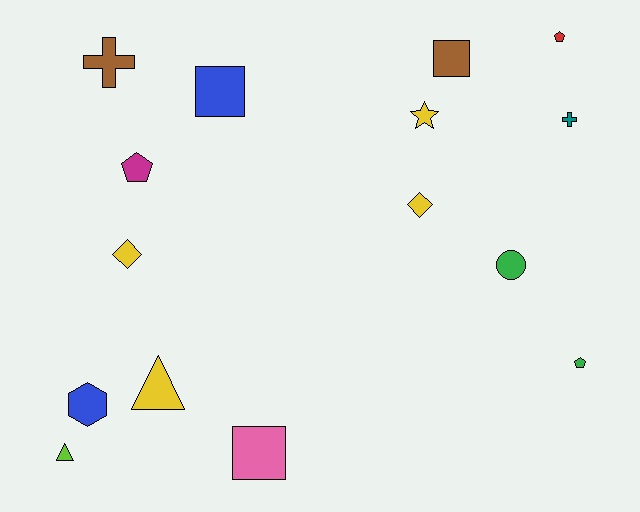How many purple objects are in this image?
There are no purple objects.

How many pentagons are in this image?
There are 3 pentagons.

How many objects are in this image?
There are 15 objects.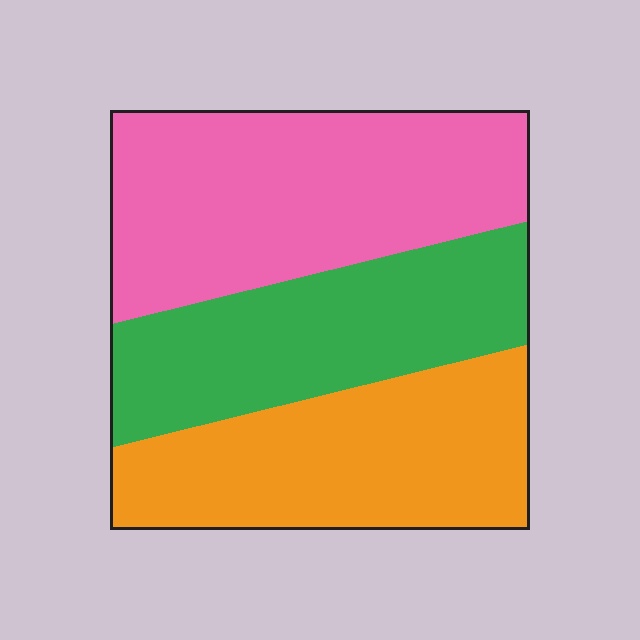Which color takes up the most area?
Pink, at roughly 40%.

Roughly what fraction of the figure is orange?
Orange covers 32% of the figure.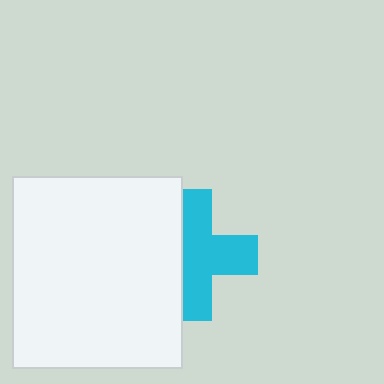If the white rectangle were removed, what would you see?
You would see the complete cyan cross.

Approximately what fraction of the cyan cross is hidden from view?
Roughly 38% of the cyan cross is hidden behind the white rectangle.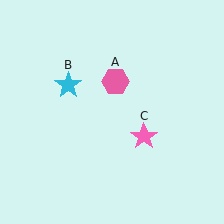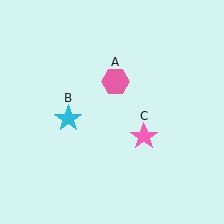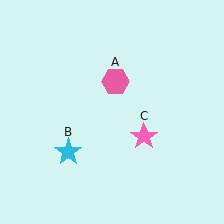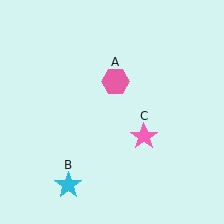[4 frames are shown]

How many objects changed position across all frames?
1 object changed position: cyan star (object B).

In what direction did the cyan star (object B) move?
The cyan star (object B) moved down.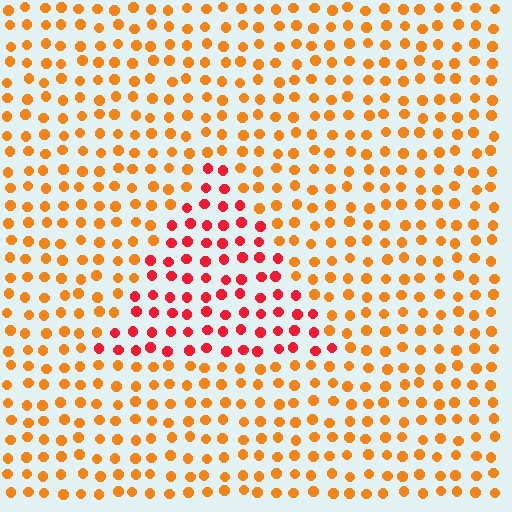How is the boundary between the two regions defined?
The boundary is defined purely by a slight shift in hue (about 37 degrees). Spacing, size, and orientation are identical on both sides.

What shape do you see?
I see a triangle.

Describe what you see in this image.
The image is filled with small orange elements in a uniform arrangement. A triangle-shaped region is visible where the elements are tinted to a slightly different hue, forming a subtle color boundary.